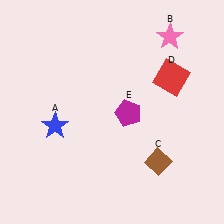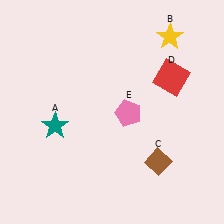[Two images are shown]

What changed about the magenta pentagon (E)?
In Image 1, E is magenta. In Image 2, it changed to pink.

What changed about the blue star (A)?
In Image 1, A is blue. In Image 2, it changed to teal.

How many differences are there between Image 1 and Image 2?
There are 3 differences between the two images.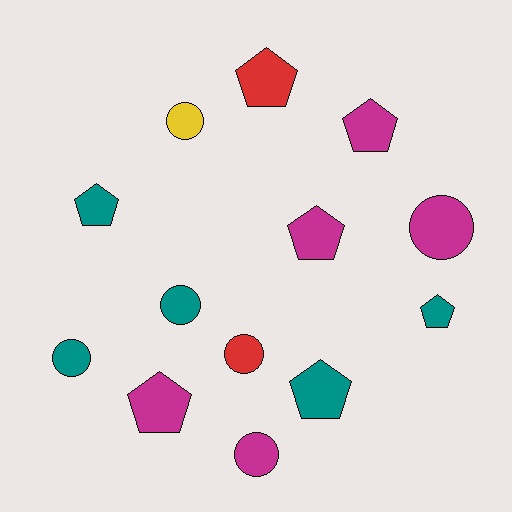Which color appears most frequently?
Teal, with 5 objects.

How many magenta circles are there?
There are 2 magenta circles.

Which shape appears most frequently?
Pentagon, with 7 objects.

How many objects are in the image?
There are 13 objects.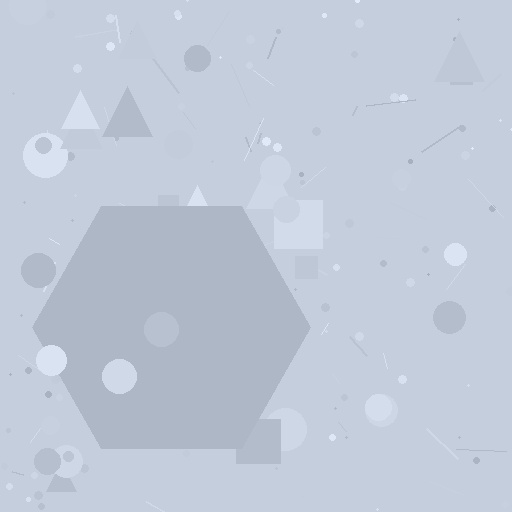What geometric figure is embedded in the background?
A hexagon is embedded in the background.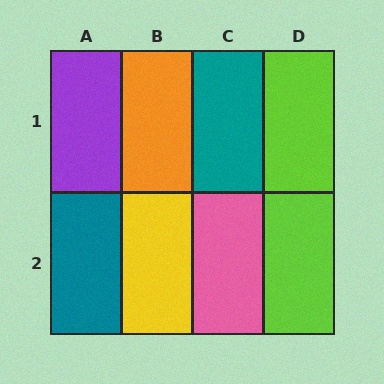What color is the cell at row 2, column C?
Pink.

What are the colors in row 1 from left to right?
Purple, orange, teal, lime.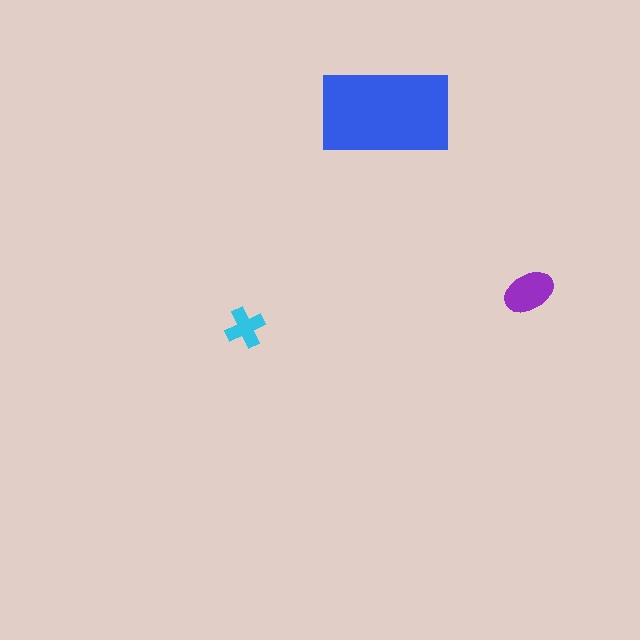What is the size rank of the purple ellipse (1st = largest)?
2nd.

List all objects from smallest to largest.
The cyan cross, the purple ellipse, the blue rectangle.